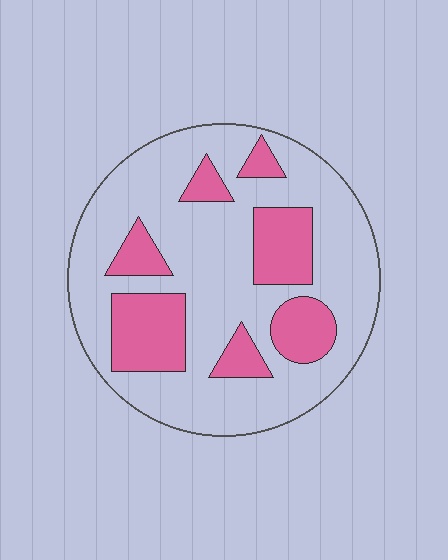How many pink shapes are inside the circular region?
7.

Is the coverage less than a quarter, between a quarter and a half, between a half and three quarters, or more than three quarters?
Between a quarter and a half.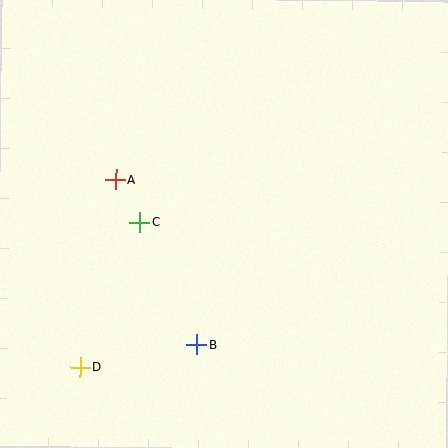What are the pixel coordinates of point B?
Point B is at (196, 345).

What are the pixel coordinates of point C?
Point C is at (140, 222).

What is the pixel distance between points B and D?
The distance between B and D is 119 pixels.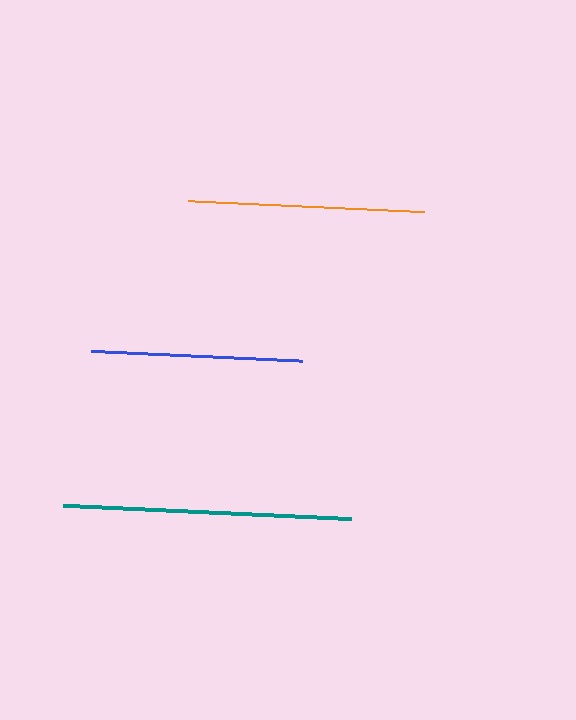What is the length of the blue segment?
The blue segment is approximately 211 pixels long.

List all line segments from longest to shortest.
From longest to shortest: teal, orange, blue.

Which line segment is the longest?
The teal line is the longest at approximately 288 pixels.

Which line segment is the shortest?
The blue line is the shortest at approximately 211 pixels.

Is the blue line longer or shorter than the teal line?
The teal line is longer than the blue line.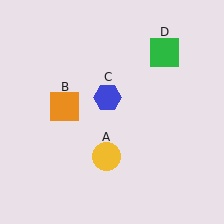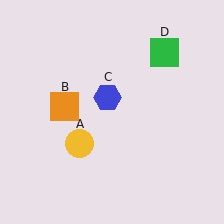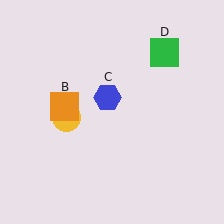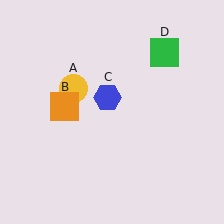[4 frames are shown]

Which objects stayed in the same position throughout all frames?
Orange square (object B) and blue hexagon (object C) and green square (object D) remained stationary.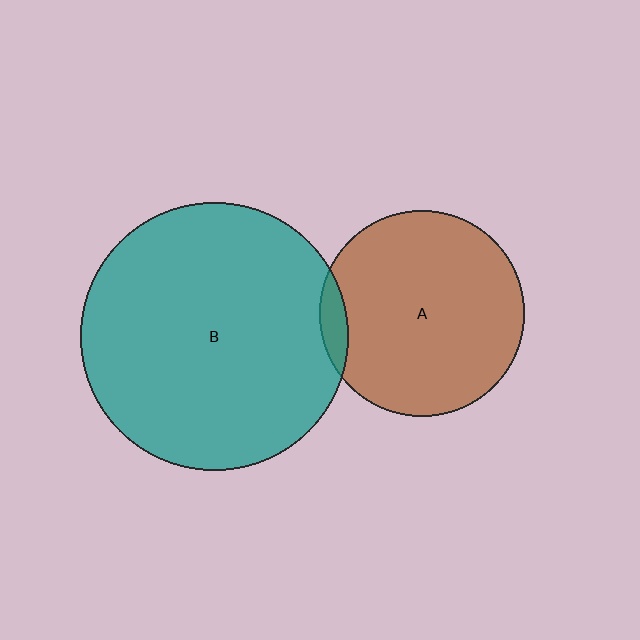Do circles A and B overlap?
Yes.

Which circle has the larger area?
Circle B (teal).